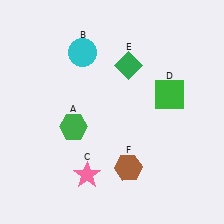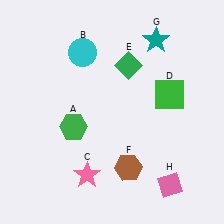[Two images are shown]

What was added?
A teal star (G), a pink diamond (H) were added in Image 2.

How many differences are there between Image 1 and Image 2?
There are 2 differences between the two images.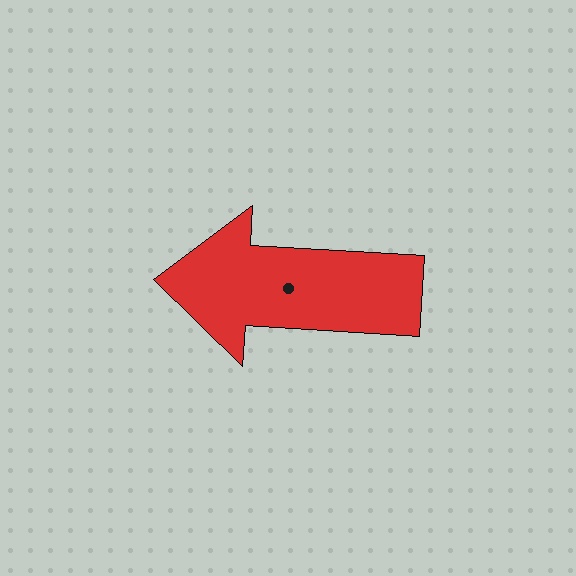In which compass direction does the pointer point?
West.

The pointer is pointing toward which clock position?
Roughly 9 o'clock.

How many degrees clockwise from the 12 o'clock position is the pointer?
Approximately 273 degrees.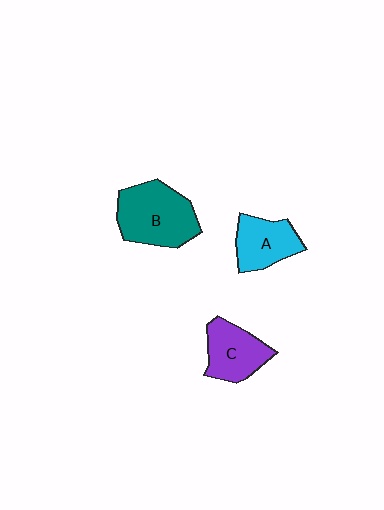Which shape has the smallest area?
Shape A (cyan).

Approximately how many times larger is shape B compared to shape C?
Approximately 1.4 times.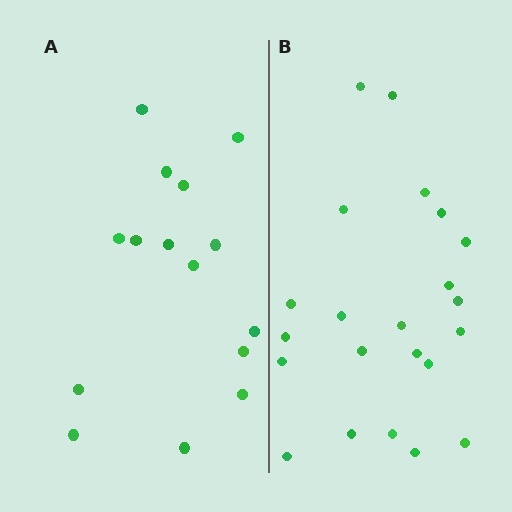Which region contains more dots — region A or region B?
Region B (the right region) has more dots.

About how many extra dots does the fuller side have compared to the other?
Region B has roughly 8 or so more dots than region A.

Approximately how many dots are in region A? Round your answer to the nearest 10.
About 20 dots. (The exact count is 15, which rounds to 20.)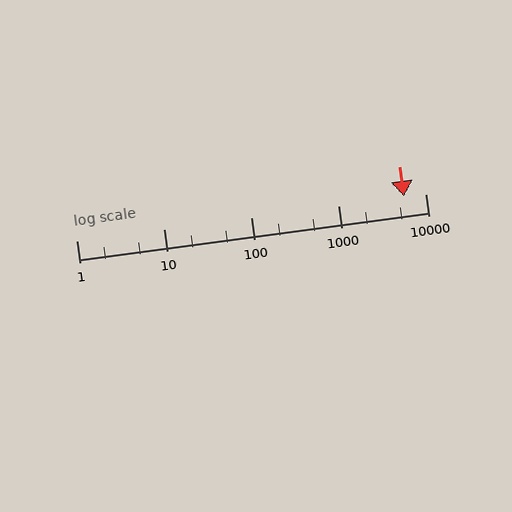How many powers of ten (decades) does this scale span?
The scale spans 4 decades, from 1 to 10000.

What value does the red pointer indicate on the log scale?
The pointer indicates approximately 5700.